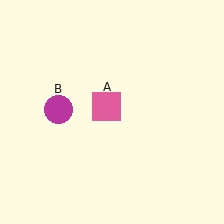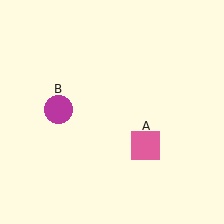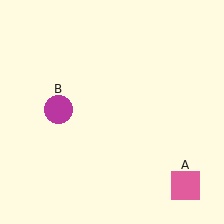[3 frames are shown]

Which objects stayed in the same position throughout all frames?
Magenta circle (object B) remained stationary.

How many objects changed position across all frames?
1 object changed position: pink square (object A).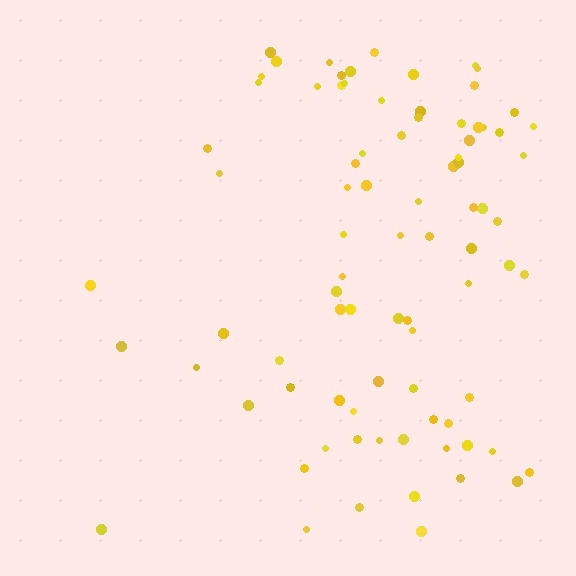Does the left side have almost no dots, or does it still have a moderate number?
Still a moderate number, just noticeably fewer than the right.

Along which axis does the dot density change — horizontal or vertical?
Horizontal.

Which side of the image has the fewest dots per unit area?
The left.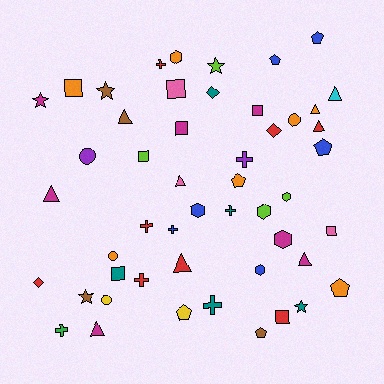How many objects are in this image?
There are 50 objects.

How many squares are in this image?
There are 8 squares.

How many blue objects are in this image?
There are 6 blue objects.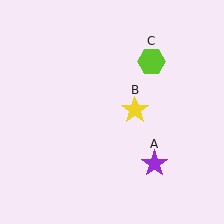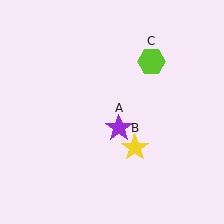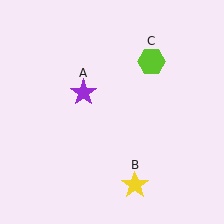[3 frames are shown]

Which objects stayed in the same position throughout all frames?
Lime hexagon (object C) remained stationary.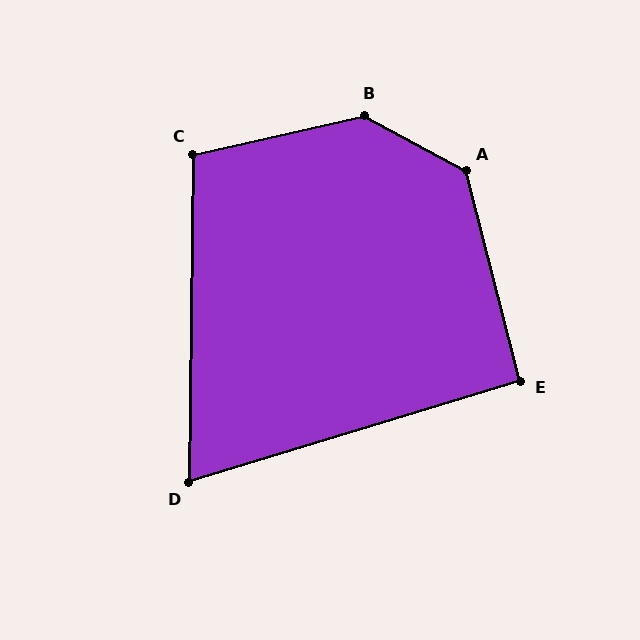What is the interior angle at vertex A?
Approximately 133 degrees (obtuse).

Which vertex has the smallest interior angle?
D, at approximately 72 degrees.